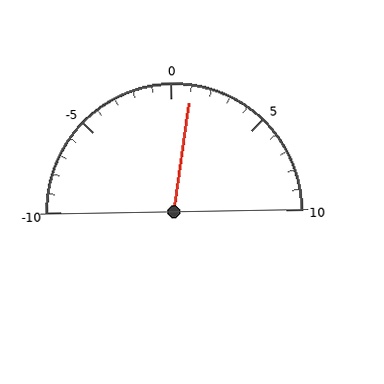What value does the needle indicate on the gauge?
The needle indicates approximately 1.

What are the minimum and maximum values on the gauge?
The gauge ranges from -10 to 10.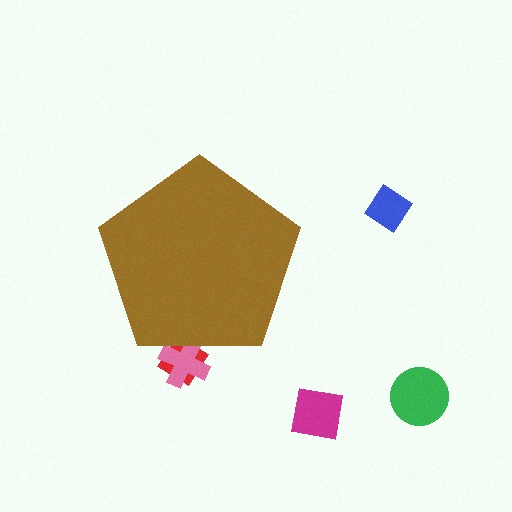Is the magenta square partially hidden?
No, the magenta square is fully visible.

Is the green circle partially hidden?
No, the green circle is fully visible.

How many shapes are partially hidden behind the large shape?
2 shapes are partially hidden.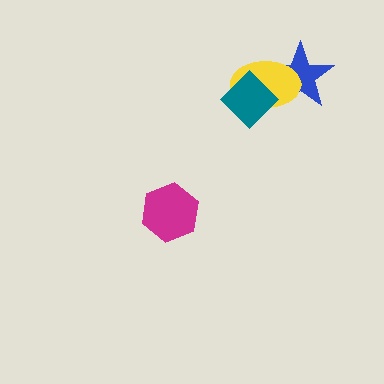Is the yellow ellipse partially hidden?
Yes, it is partially covered by another shape.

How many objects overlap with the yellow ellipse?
2 objects overlap with the yellow ellipse.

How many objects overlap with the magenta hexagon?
0 objects overlap with the magenta hexagon.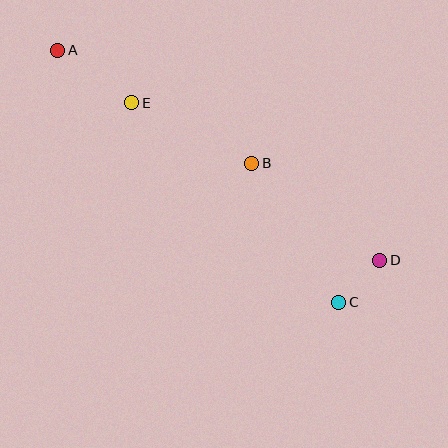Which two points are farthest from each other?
Points A and D are farthest from each other.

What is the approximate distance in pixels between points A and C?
The distance between A and C is approximately 377 pixels.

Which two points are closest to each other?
Points C and D are closest to each other.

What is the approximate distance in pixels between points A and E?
The distance between A and E is approximately 91 pixels.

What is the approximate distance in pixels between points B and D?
The distance between B and D is approximately 160 pixels.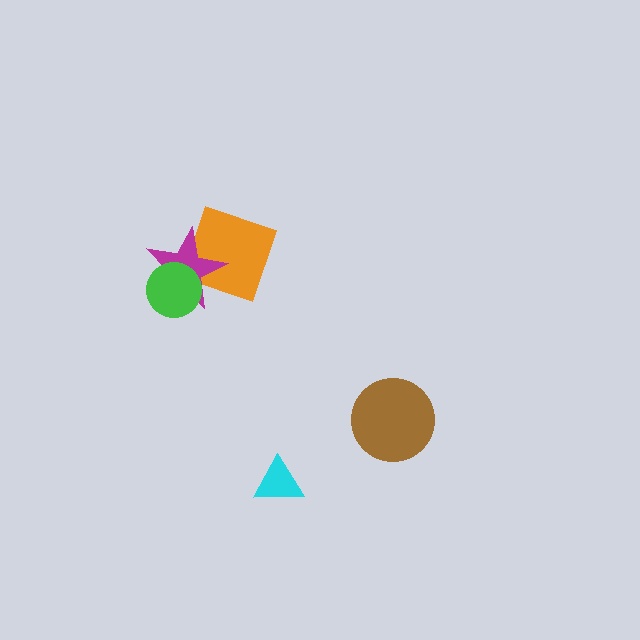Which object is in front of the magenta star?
The green circle is in front of the magenta star.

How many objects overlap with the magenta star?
2 objects overlap with the magenta star.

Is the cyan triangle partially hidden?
No, no other shape covers it.